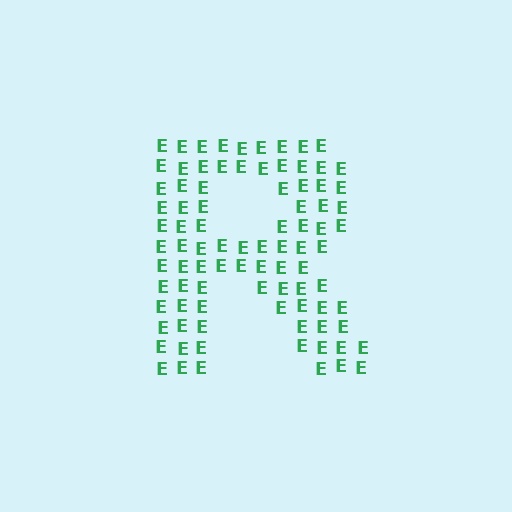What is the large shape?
The large shape is the letter R.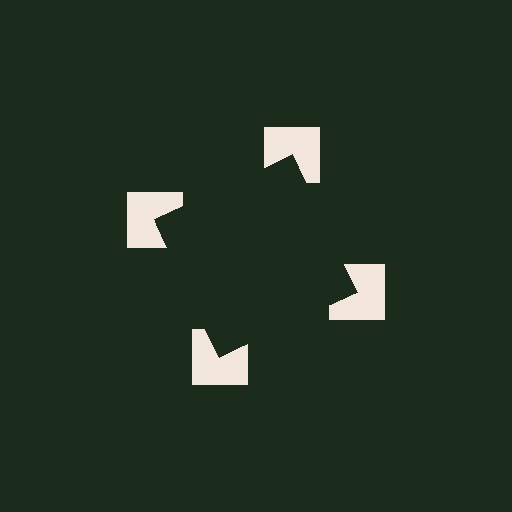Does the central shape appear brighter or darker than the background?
It typically appears slightly darker than the background, even though no actual brightness change is drawn.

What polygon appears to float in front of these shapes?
An illusory square — its edges are inferred from the aligned wedge cuts in the notched squares, not physically drawn.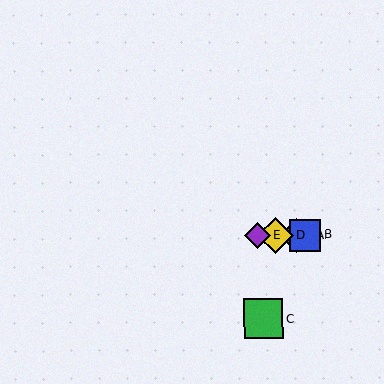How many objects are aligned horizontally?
4 objects (A, B, D, E) are aligned horizontally.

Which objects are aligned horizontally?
Objects A, B, D, E are aligned horizontally.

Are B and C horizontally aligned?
No, B is at y≈235 and C is at y≈318.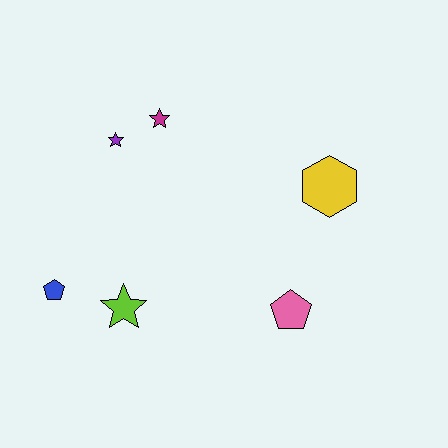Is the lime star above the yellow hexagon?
No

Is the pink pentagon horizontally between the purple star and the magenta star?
No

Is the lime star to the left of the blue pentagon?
No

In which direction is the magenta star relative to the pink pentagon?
The magenta star is above the pink pentagon.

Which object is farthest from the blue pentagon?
The yellow hexagon is farthest from the blue pentagon.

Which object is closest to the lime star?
The blue pentagon is closest to the lime star.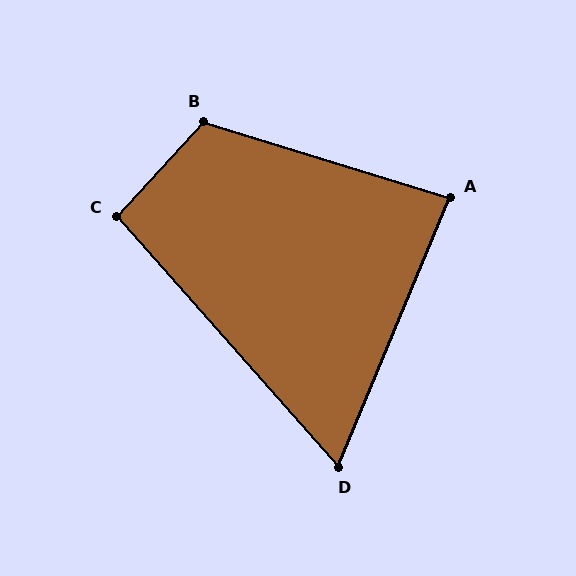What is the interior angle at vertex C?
Approximately 96 degrees (obtuse).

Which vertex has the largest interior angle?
B, at approximately 116 degrees.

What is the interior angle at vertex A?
Approximately 84 degrees (acute).